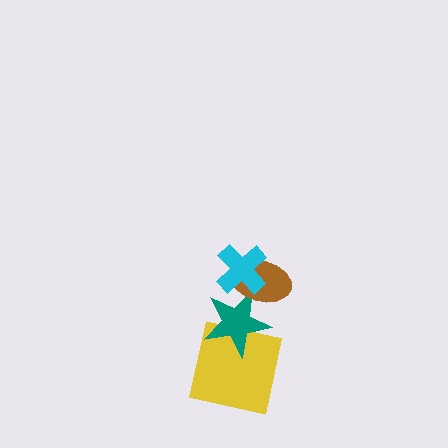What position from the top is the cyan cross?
The cyan cross is 1st from the top.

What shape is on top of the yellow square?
The teal star is on top of the yellow square.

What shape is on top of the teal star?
The brown ellipse is on top of the teal star.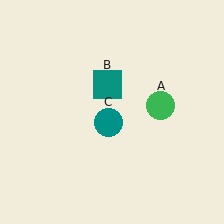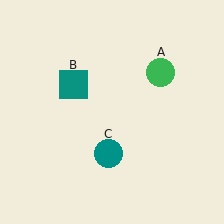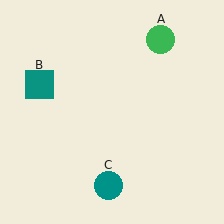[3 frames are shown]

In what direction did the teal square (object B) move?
The teal square (object B) moved left.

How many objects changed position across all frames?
3 objects changed position: green circle (object A), teal square (object B), teal circle (object C).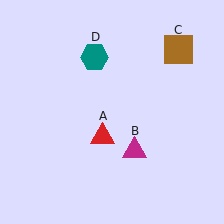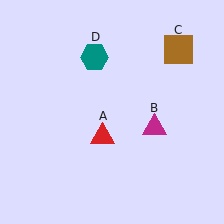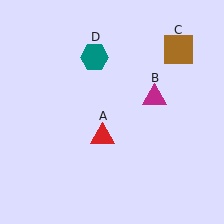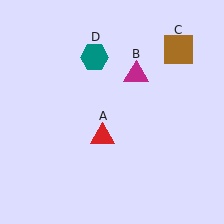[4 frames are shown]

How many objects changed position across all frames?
1 object changed position: magenta triangle (object B).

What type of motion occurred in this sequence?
The magenta triangle (object B) rotated counterclockwise around the center of the scene.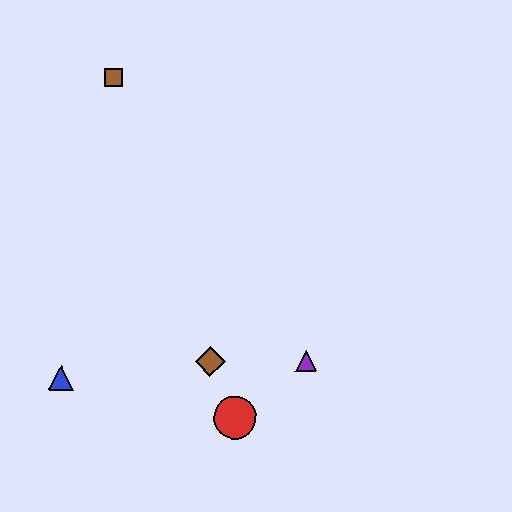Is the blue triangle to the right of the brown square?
No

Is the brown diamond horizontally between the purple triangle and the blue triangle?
Yes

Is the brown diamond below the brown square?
Yes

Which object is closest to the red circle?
The brown diamond is closest to the red circle.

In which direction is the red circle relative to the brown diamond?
The red circle is below the brown diamond.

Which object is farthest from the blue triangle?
The brown square is farthest from the blue triangle.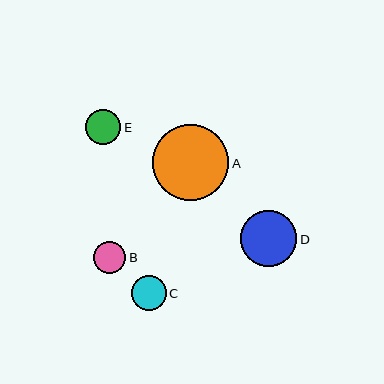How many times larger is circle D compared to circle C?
Circle D is approximately 1.6 times the size of circle C.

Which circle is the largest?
Circle A is the largest with a size of approximately 76 pixels.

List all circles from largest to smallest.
From largest to smallest: A, D, E, C, B.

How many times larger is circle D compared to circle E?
Circle D is approximately 1.6 times the size of circle E.